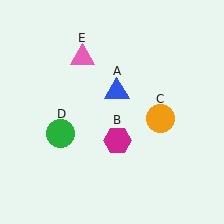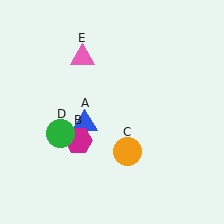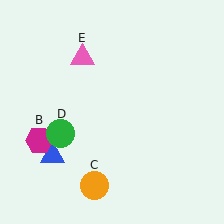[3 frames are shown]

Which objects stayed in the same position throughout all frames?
Green circle (object D) and pink triangle (object E) remained stationary.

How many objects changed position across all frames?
3 objects changed position: blue triangle (object A), magenta hexagon (object B), orange circle (object C).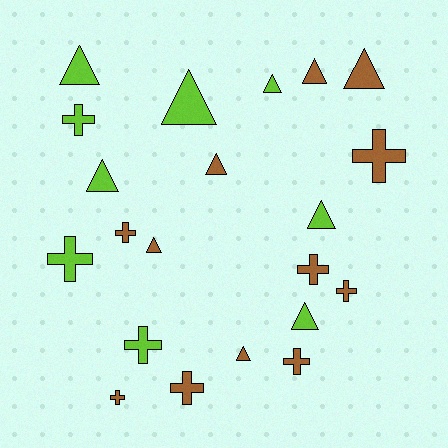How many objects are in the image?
There are 21 objects.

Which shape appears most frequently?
Triangle, with 11 objects.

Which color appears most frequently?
Brown, with 12 objects.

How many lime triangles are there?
There are 6 lime triangles.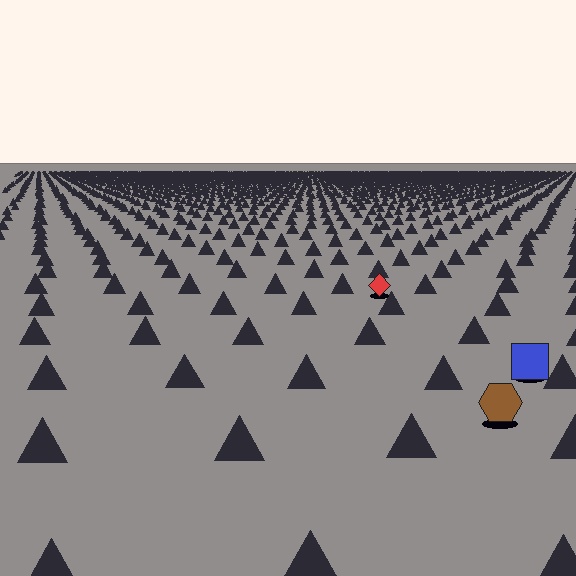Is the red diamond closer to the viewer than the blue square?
No. The blue square is closer — you can tell from the texture gradient: the ground texture is coarser near it.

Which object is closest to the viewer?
The brown hexagon is closest. The texture marks near it are larger and more spread out.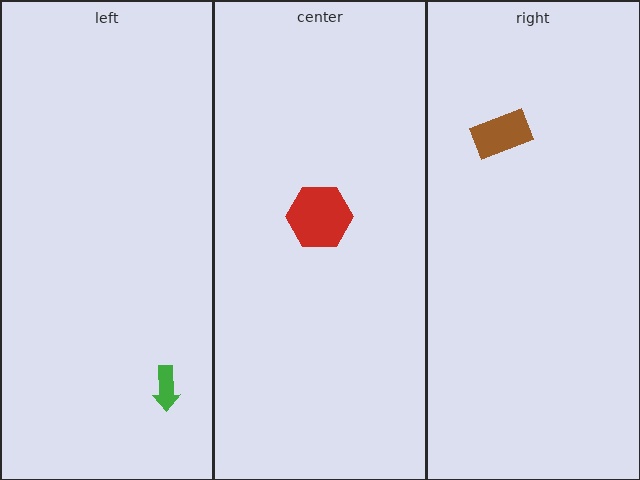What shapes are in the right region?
The brown rectangle.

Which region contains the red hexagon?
The center region.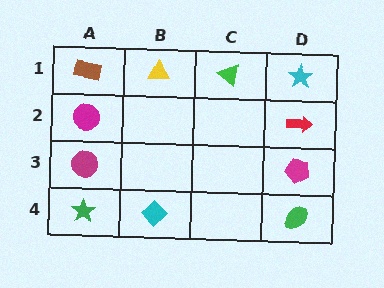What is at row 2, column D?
A red arrow.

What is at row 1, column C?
A green triangle.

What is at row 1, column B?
A yellow triangle.